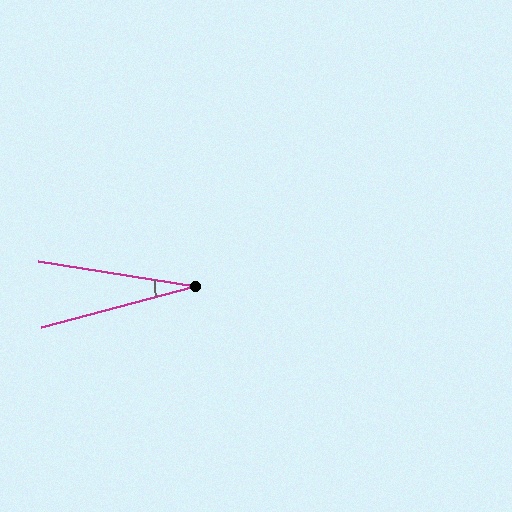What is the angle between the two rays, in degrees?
Approximately 24 degrees.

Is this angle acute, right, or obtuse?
It is acute.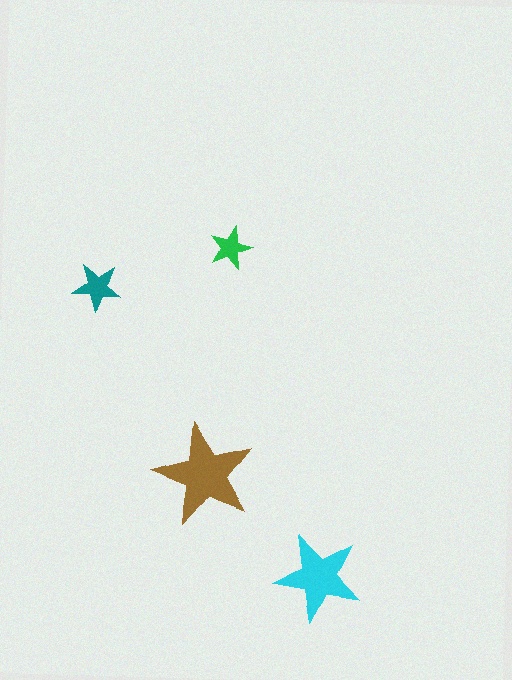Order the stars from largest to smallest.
the brown one, the cyan one, the teal one, the green one.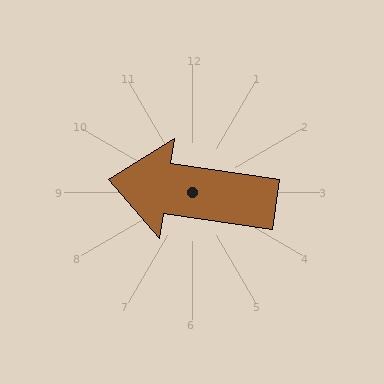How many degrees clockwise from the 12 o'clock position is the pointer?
Approximately 278 degrees.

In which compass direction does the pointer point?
West.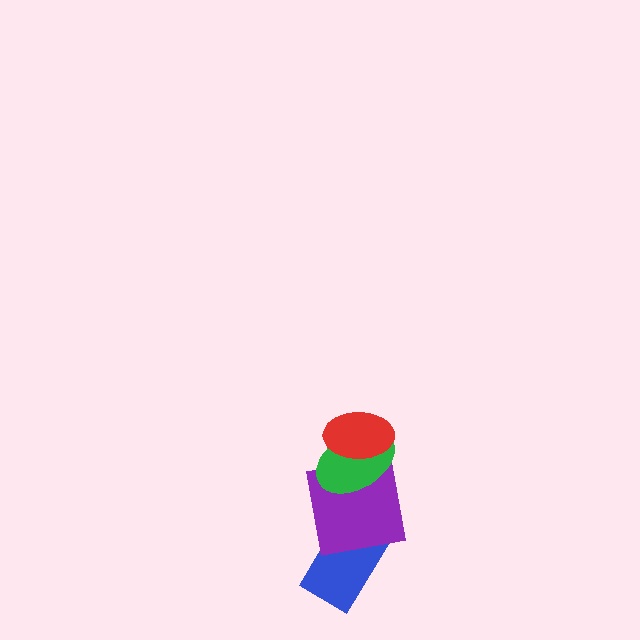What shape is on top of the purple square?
The green ellipse is on top of the purple square.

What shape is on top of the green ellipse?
The red ellipse is on top of the green ellipse.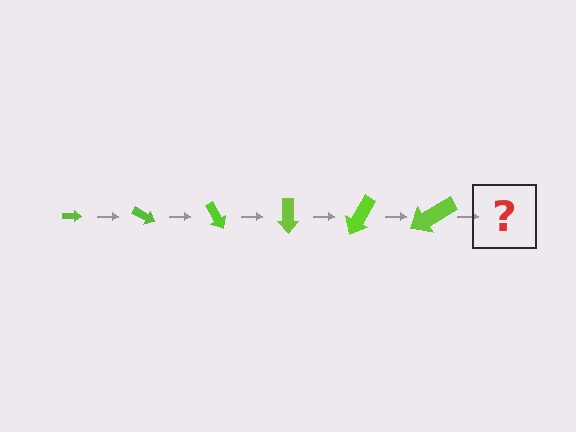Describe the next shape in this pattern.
It should be an arrow, larger than the previous one and rotated 180 degrees from the start.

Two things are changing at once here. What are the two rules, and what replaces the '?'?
The two rules are that the arrow grows larger each step and it rotates 30 degrees each step. The '?' should be an arrow, larger than the previous one and rotated 180 degrees from the start.